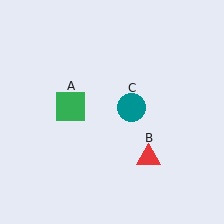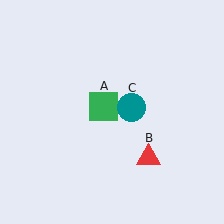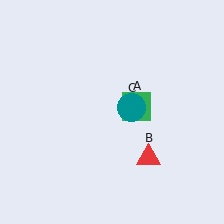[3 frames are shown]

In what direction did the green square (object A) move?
The green square (object A) moved right.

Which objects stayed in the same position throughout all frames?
Red triangle (object B) and teal circle (object C) remained stationary.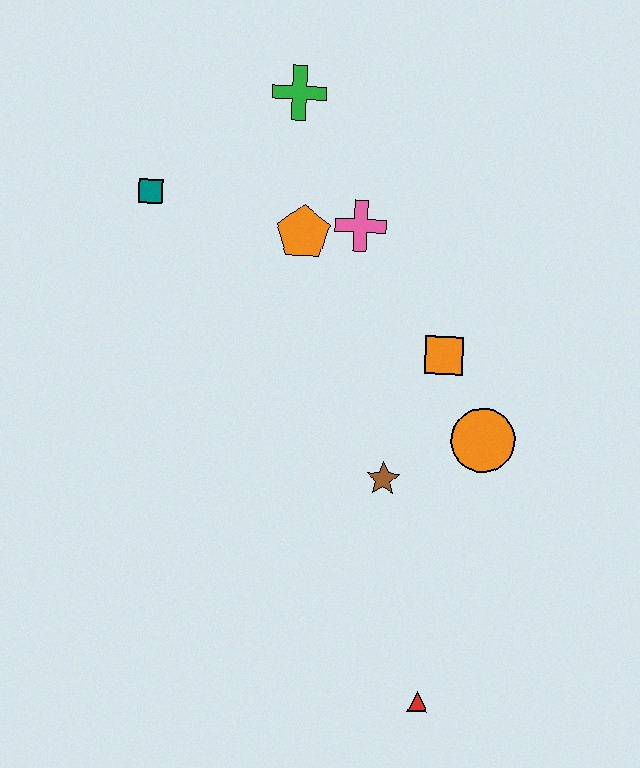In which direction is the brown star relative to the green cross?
The brown star is below the green cross.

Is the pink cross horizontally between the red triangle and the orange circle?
No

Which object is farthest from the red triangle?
The green cross is farthest from the red triangle.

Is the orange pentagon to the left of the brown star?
Yes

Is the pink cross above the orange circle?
Yes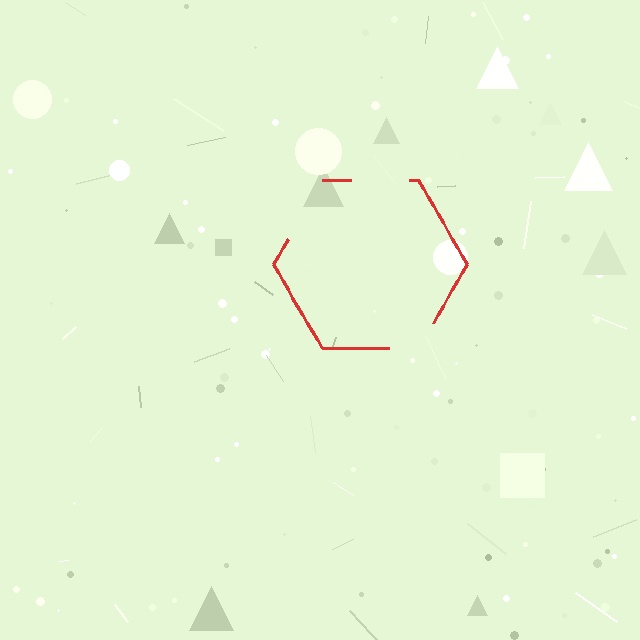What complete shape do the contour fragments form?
The contour fragments form a hexagon.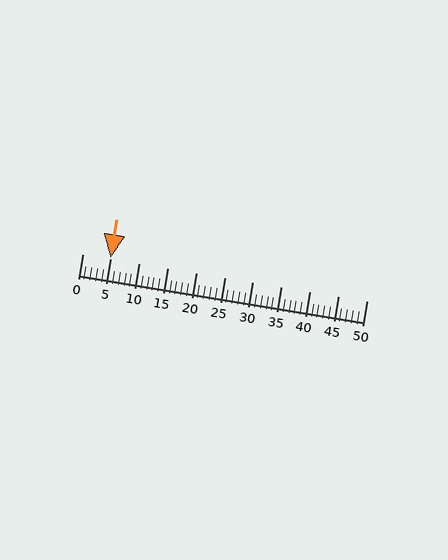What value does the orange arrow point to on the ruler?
The orange arrow points to approximately 5.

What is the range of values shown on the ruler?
The ruler shows values from 0 to 50.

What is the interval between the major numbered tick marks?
The major tick marks are spaced 5 units apart.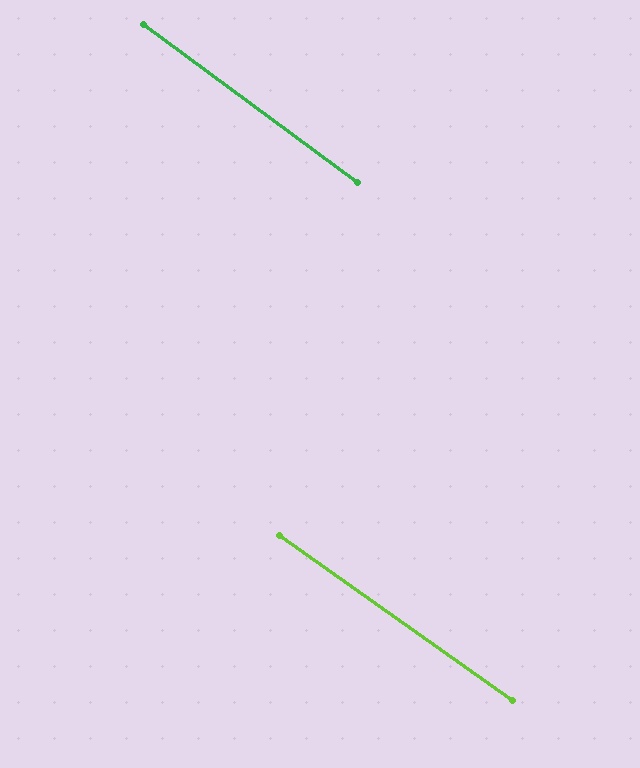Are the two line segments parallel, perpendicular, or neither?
Parallel — their directions differ by only 1.2°.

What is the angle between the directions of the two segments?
Approximately 1 degree.